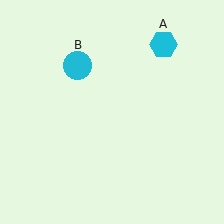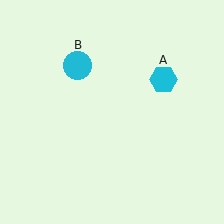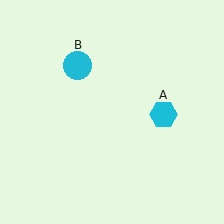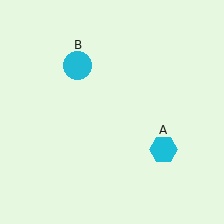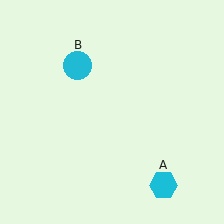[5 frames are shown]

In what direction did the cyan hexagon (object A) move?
The cyan hexagon (object A) moved down.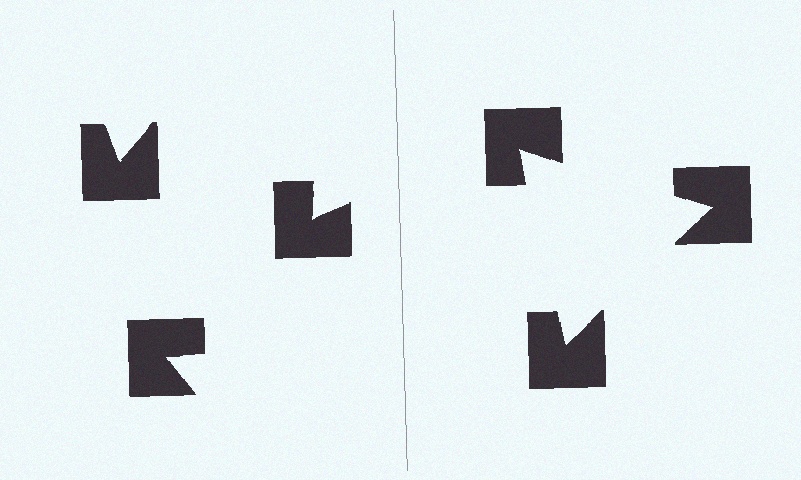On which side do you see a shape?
An illusory triangle appears on the right side. On the left side the wedge cuts are rotated, so no coherent shape forms.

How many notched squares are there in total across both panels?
6 — 3 on each side.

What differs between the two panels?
The notched squares are positioned identically on both sides; only the wedge orientations differ. On the right they align to a triangle; on the left they are misaligned.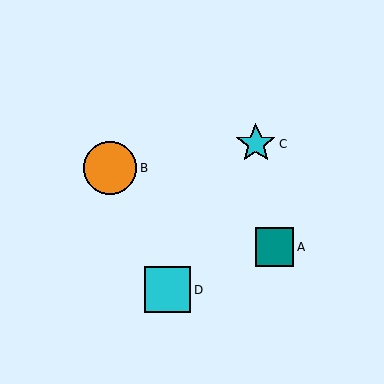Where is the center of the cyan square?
The center of the cyan square is at (168, 290).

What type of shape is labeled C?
Shape C is a cyan star.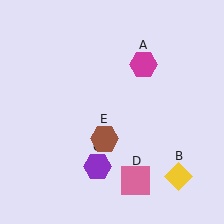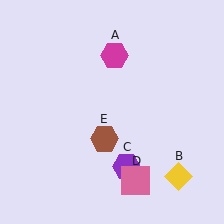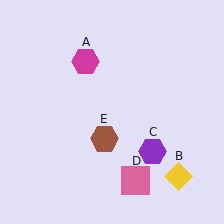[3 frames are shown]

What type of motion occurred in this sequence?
The magenta hexagon (object A), purple hexagon (object C) rotated counterclockwise around the center of the scene.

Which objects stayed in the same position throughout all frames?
Yellow diamond (object B) and pink square (object D) and brown hexagon (object E) remained stationary.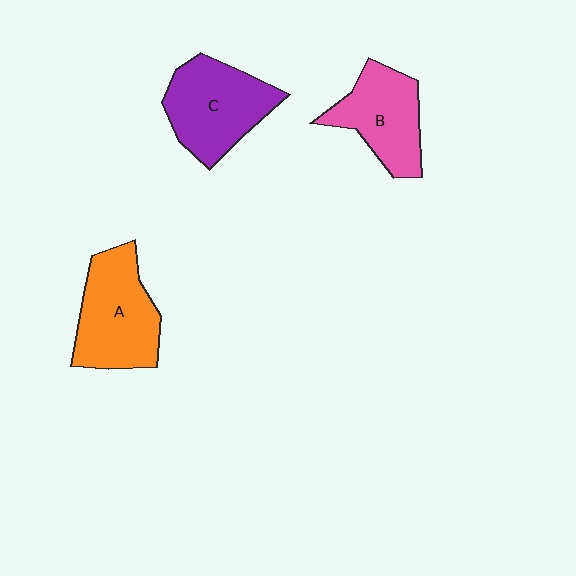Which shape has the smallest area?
Shape B (pink).